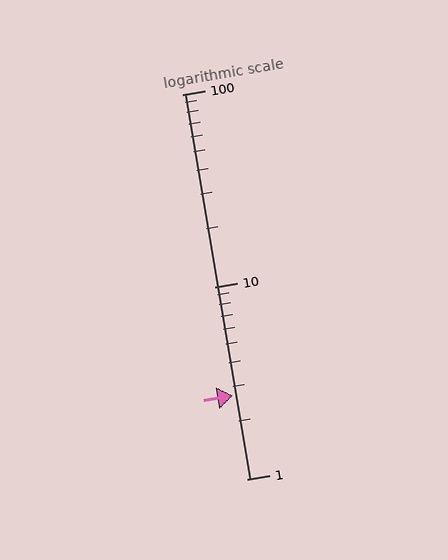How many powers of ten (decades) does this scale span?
The scale spans 2 decades, from 1 to 100.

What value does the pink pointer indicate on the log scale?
The pointer indicates approximately 2.7.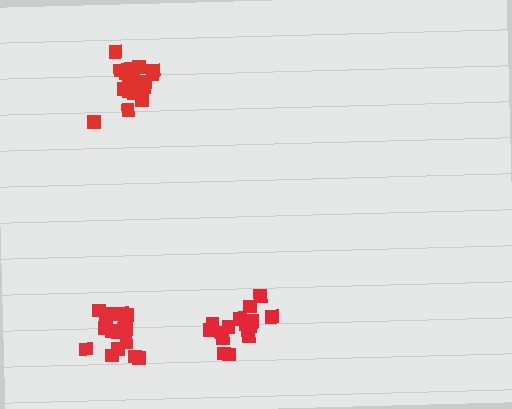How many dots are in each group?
Group 1: 18 dots, Group 2: 18 dots, Group 3: 16 dots (52 total).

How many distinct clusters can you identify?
There are 3 distinct clusters.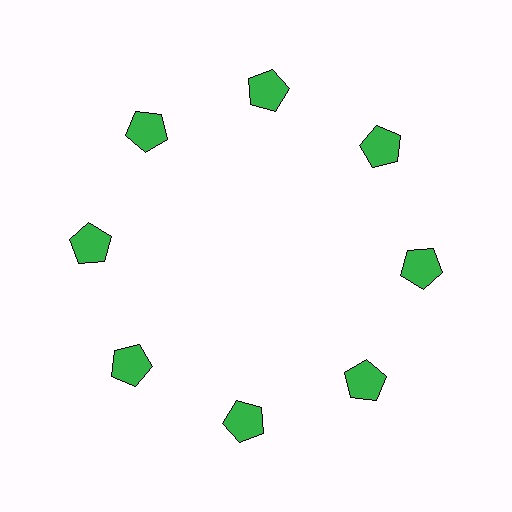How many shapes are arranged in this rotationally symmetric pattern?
There are 8 shapes, arranged in 8 groups of 1.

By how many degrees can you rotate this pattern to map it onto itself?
The pattern maps onto itself every 45 degrees of rotation.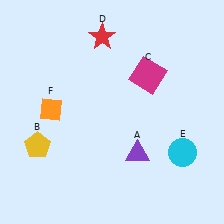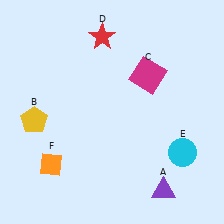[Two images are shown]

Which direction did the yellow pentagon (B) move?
The yellow pentagon (B) moved up.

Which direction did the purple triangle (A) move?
The purple triangle (A) moved down.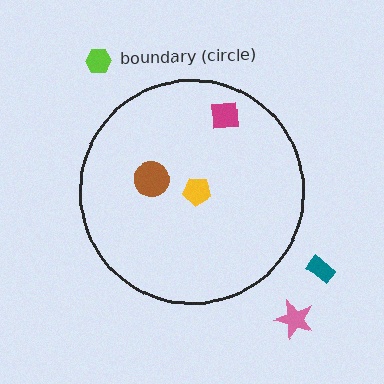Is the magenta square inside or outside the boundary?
Inside.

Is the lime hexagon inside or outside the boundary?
Outside.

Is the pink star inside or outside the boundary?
Outside.